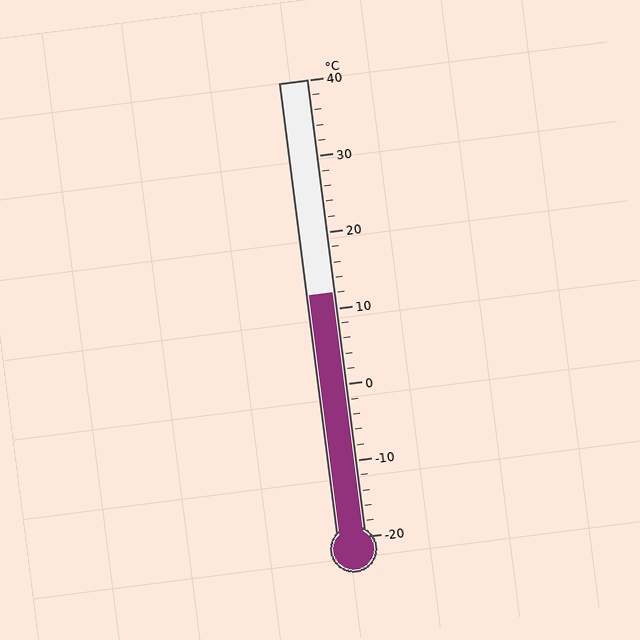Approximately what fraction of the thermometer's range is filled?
The thermometer is filled to approximately 55% of its range.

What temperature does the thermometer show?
The thermometer shows approximately 12°C.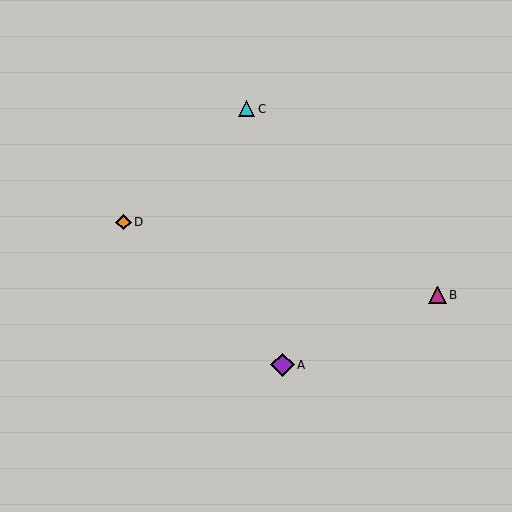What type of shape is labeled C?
Shape C is a cyan triangle.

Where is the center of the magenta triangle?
The center of the magenta triangle is at (437, 295).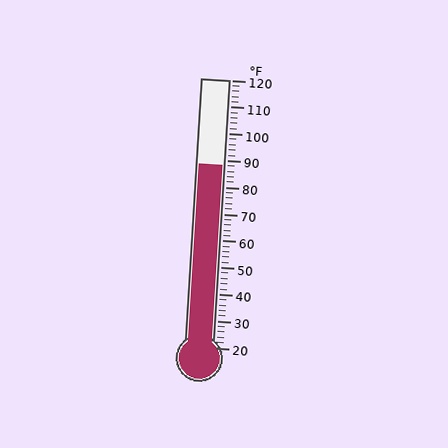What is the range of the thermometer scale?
The thermometer scale ranges from 20°F to 120°F.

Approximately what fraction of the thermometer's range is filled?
The thermometer is filled to approximately 70% of its range.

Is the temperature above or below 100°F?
The temperature is below 100°F.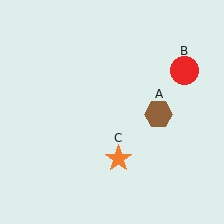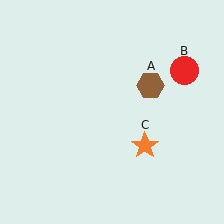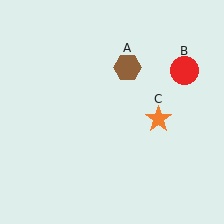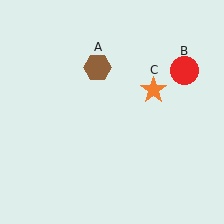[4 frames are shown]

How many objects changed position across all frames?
2 objects changed position: brown hexagon (object A), orange star (object C).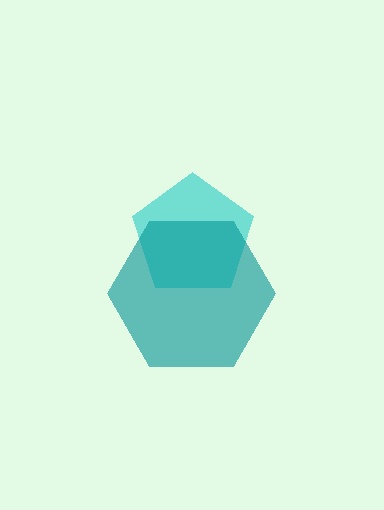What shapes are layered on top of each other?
The layered shapes are: a cyan pentagon, a teal hexagon.